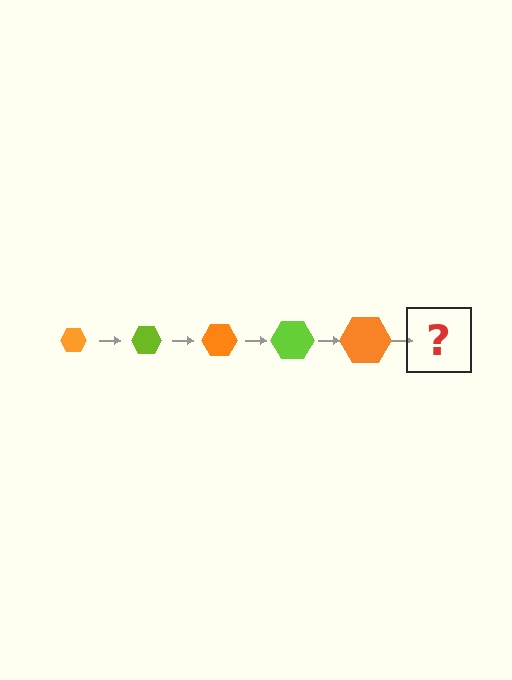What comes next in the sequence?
The next element should be a lime hexagon, larger than the previous one.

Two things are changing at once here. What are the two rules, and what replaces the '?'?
The two rules are that the hexagon grows larger each step and the color cycles through orange and lime. The '?' should be a lime hexagon, larger than the previous one.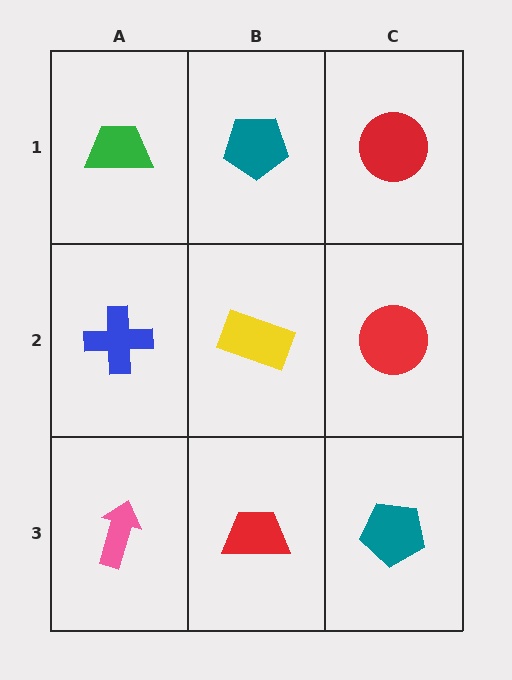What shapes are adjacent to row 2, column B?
A teal pentagon (row 1, column B), a red trapezoid (row 3, column B), a blue cross (row 2, column A), a red circle (row 2, column C).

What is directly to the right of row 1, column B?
A red circle.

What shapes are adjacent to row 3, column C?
A red circle (row 2, column C), a red trapezoid (row 3, column B).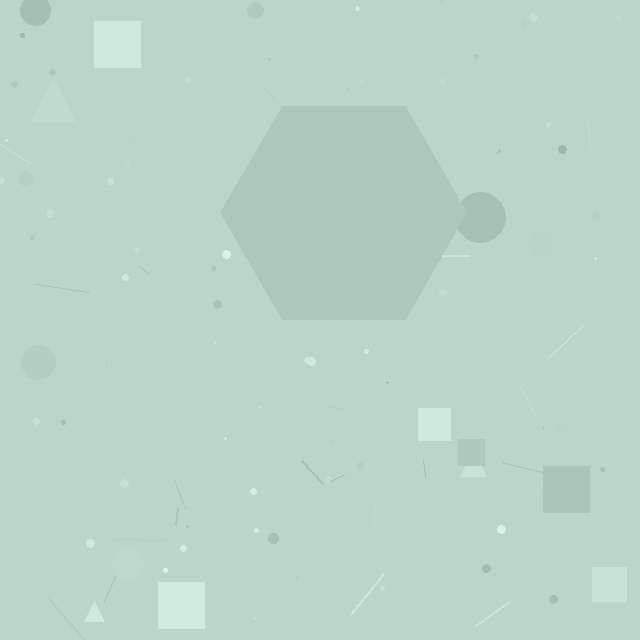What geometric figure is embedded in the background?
A hexagon is embedded in the background.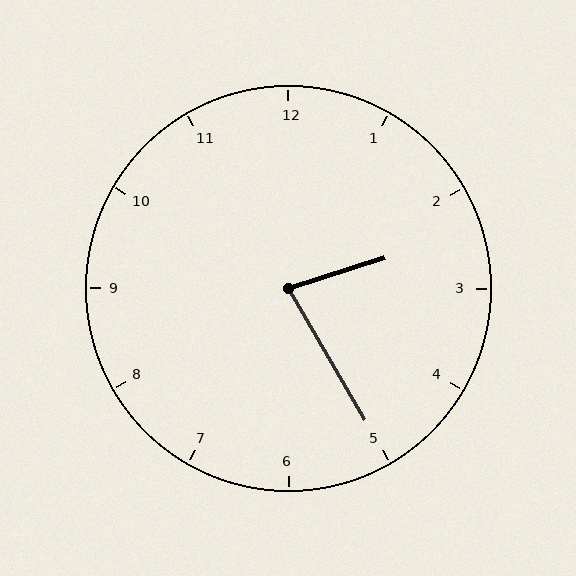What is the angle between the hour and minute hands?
Approximately 78 degrees.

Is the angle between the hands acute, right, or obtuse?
It is acute.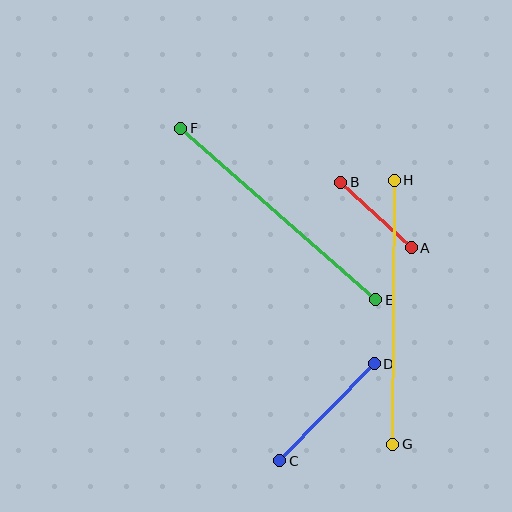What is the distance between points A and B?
The distance is approximately 96 pixels.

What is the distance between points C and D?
The distance is approximately 136 pixels.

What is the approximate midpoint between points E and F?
The midpoint is at approximately (278, 214) pixels.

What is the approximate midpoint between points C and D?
The midpoint is at approximately (327, 412) pixels.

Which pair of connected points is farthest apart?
Points G and H are farthest apart.